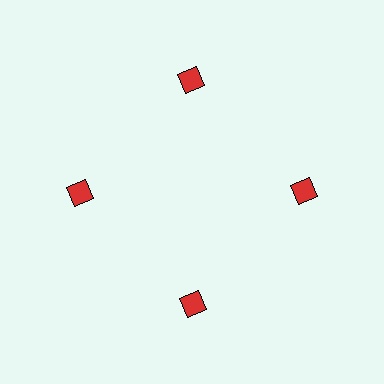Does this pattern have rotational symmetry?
Yes, this pattern has 4-fold rotational symmetry. It looks the same after rotating 90 degrees around the center.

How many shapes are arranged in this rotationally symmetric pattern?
There are 4 shapes, arranged in 4 groups of 1.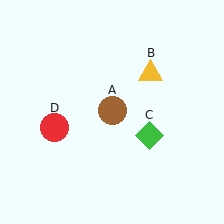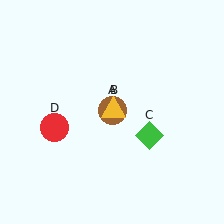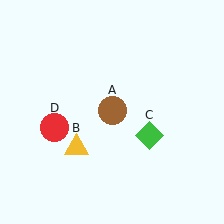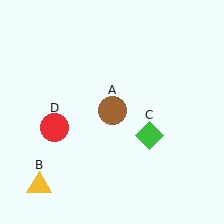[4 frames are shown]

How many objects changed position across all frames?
1 object changed position: yellow triangle (object B).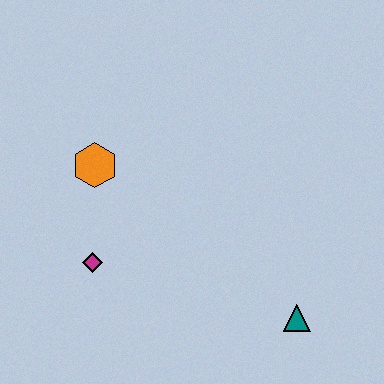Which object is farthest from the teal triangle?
The orange hexagon is farthest from the teal triangle.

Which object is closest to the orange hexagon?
The magenta diamond is closest to the orange hexagon.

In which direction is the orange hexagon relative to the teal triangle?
The orange hexagon is to the left of the teal triangle.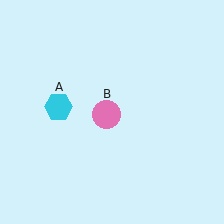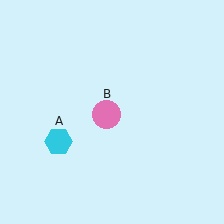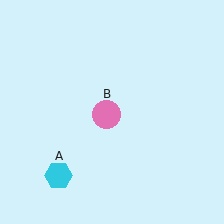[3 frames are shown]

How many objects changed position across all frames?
1 object changed position: cyan hexagon (object A).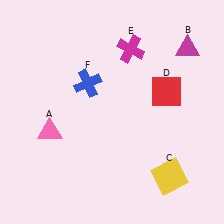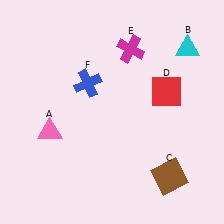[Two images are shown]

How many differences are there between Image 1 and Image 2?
There are 2 differences between the two images.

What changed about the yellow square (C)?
In Image 1, C is yellow. In Image 2, it changed to brown.